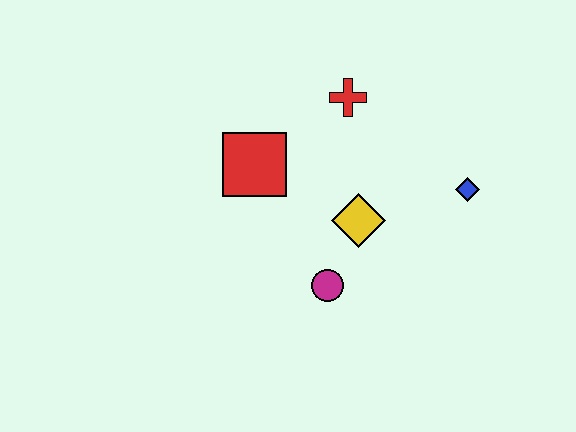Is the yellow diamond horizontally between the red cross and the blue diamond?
Yes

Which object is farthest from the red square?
The blue diamond is farthest from the red square.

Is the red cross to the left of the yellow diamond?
Yes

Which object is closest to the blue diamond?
The yellow diamond is closest to the blue diamond.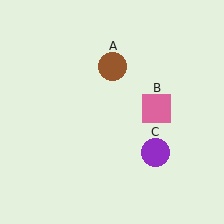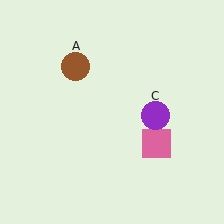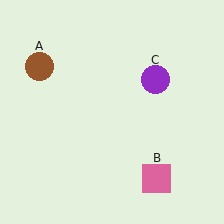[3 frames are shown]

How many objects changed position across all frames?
3 objects changed position: brown circle (object A), pink square (object B), purple circle (object C).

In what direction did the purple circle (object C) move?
The purple circle (object C) moved up.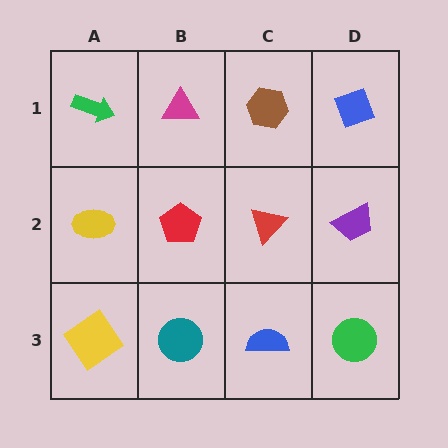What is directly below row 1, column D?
A purple trapezoid.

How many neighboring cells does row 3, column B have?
3.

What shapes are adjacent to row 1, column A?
A yellow ellipse (row 2, column A), a magenta triangle (row 1, column B).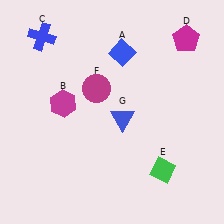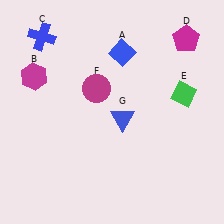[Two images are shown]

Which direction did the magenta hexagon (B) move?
The magenta hexagon (B) moved left.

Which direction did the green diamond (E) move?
The green diamond (E) moved up.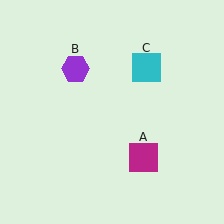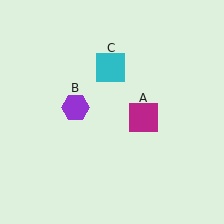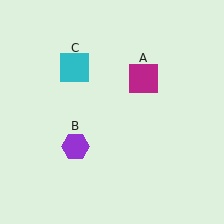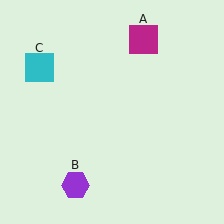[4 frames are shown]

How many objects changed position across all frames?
3 objects changed position: magenta square (object A), purple hexagon (object B), cyan square (object C).